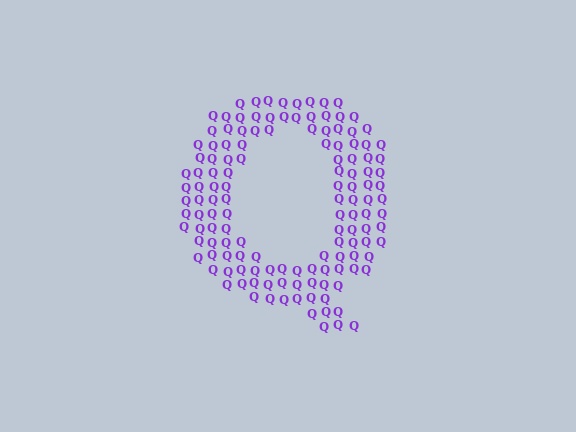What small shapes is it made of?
It is made of small letter Q's.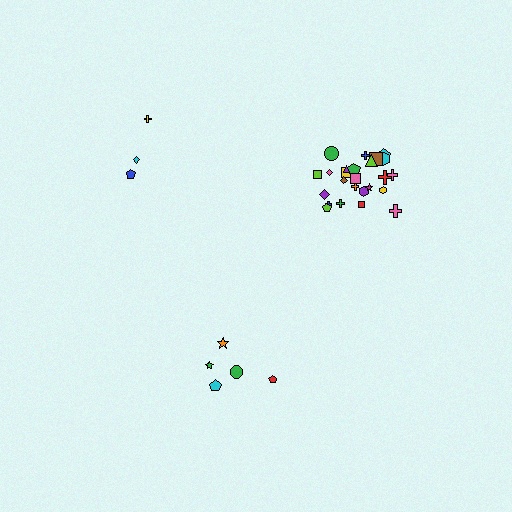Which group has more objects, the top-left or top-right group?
The top-right group.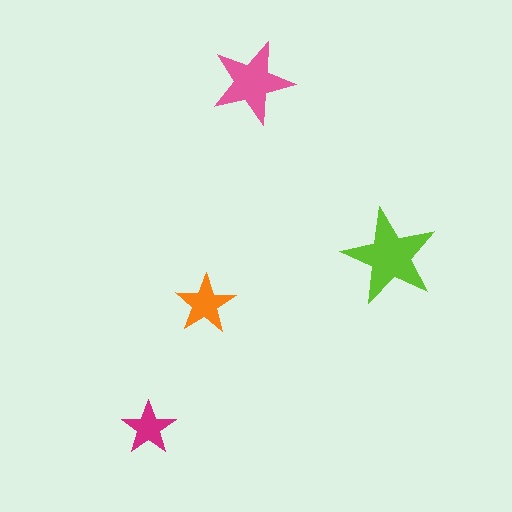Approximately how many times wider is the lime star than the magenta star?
About 2 times wider.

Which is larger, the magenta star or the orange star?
The orange one.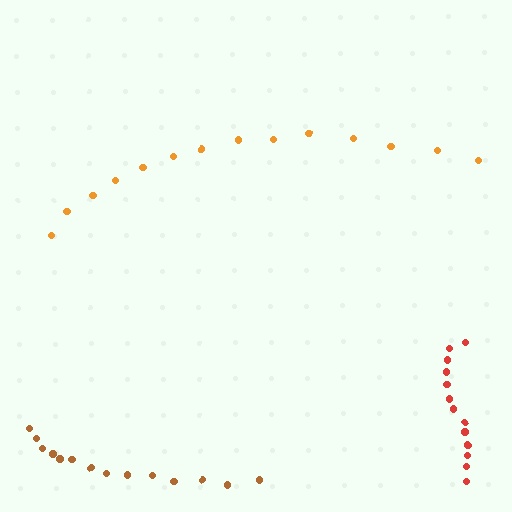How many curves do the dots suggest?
There are 3 distinct paths.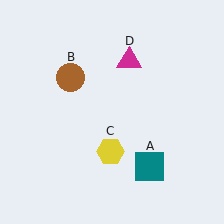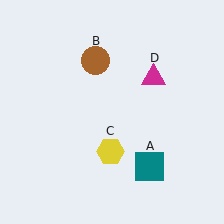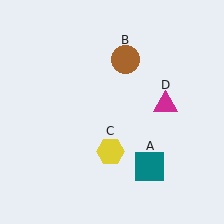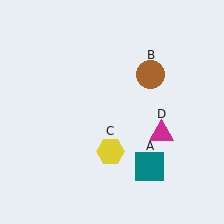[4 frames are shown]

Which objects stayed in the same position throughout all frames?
Teal square (object A) and yellow hexagon (object C) remained stationary.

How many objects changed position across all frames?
2 objects changed position: brown circle (object B), magenta triangle (object D).